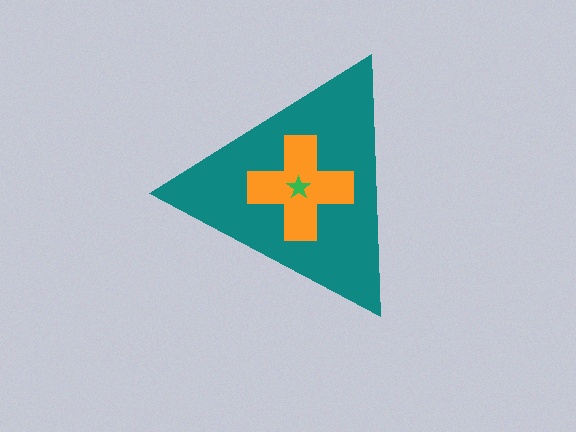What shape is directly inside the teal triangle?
The orange cross.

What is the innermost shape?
The green star.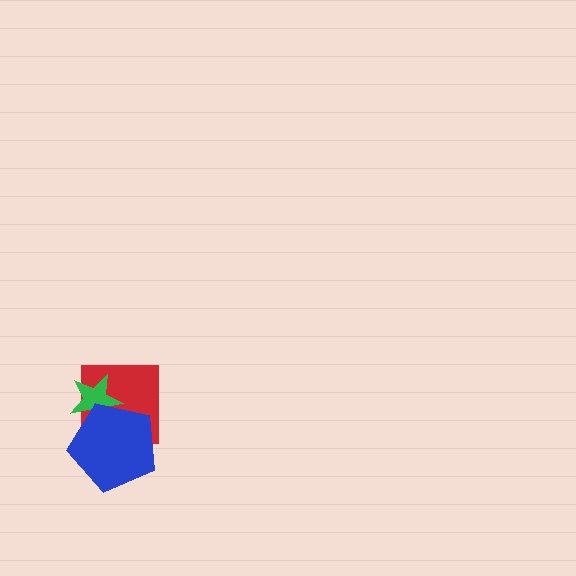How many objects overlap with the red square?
2 objects overlap with the red square.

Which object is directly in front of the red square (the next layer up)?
The green star is directly in front of the red square.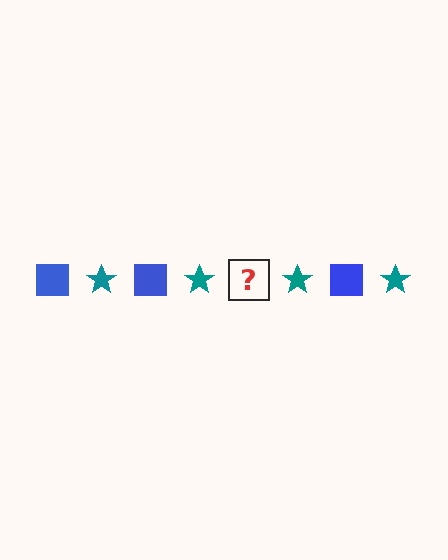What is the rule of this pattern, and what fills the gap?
The rule is that the pattern alternates between blue square and teal star. The gap should be filled with a blue square.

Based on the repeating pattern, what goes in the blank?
The blank should be a blue square.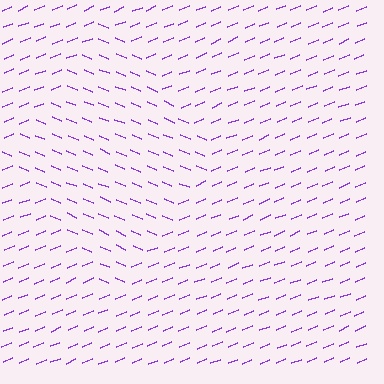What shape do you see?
I see a diamond.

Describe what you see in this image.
The image is filled with small purple line segments. A diamond region in the image has lines oriented differently from the surrounding lines, creating a visible texture boundary.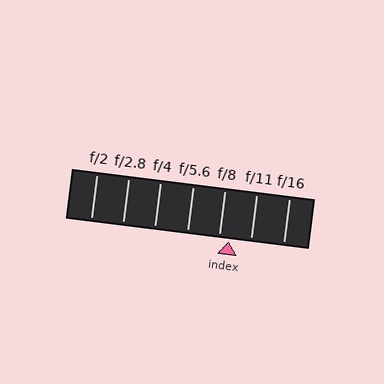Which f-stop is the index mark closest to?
The index mark is closest to f/8.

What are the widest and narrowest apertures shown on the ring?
The widest aperture shown is f/2 and the narrowest is f/16.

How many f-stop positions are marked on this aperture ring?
There are 7 f-stop positions marked.